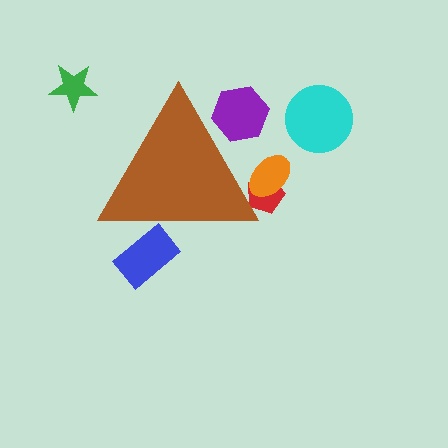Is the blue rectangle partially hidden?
Yes, the blue rectangle is partially hidden behind the brown triangle.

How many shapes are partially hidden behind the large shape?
4 shapes are partially hidden.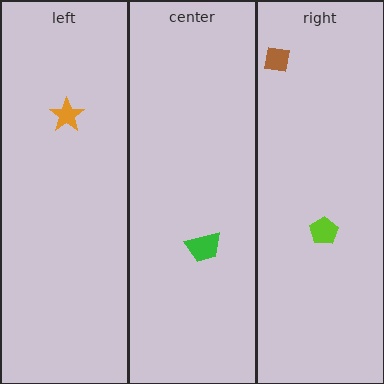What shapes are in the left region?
The orange star.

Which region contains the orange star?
The left region.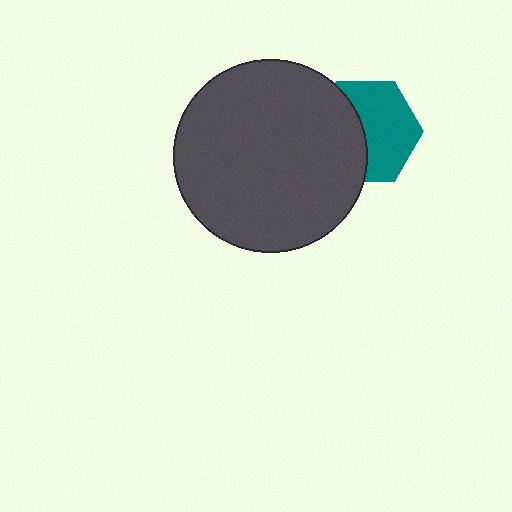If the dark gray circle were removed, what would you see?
You would see the complete teal hexagon.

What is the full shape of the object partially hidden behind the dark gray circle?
The partially hidden object is a teal hexagon.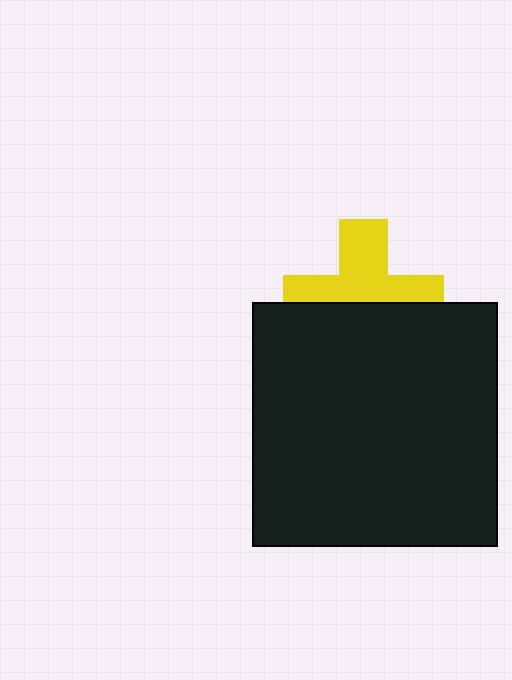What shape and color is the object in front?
The object in front is a black square.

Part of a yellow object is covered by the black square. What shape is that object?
It is a cross.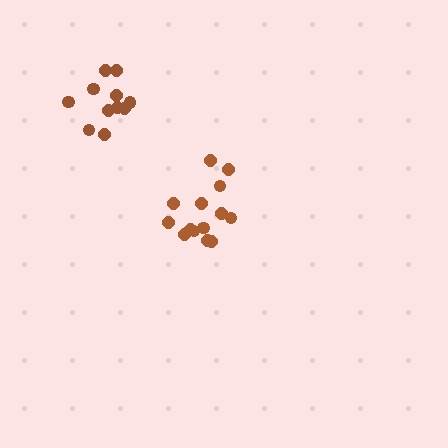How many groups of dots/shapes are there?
There are 2 groups.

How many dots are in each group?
Group 1: 11 dots, Group 2: 14 dots (25 total).